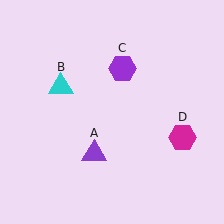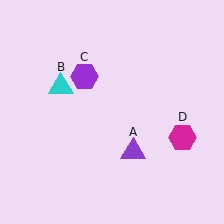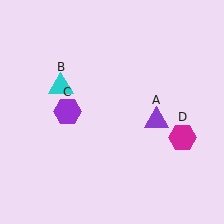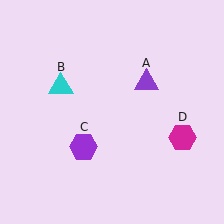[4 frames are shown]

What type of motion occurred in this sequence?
The purple triangle (object A), purple hexagon (object C) rotated counterclockwise around the center of the scene.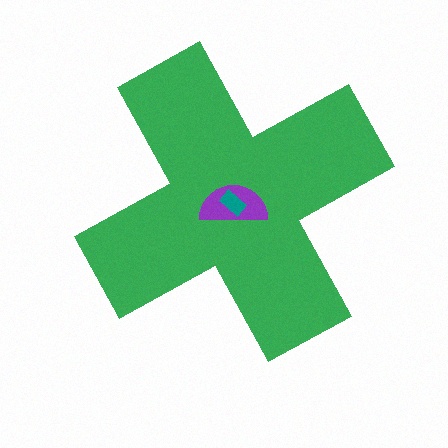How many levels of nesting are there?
3.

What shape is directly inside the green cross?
The purple semicircle.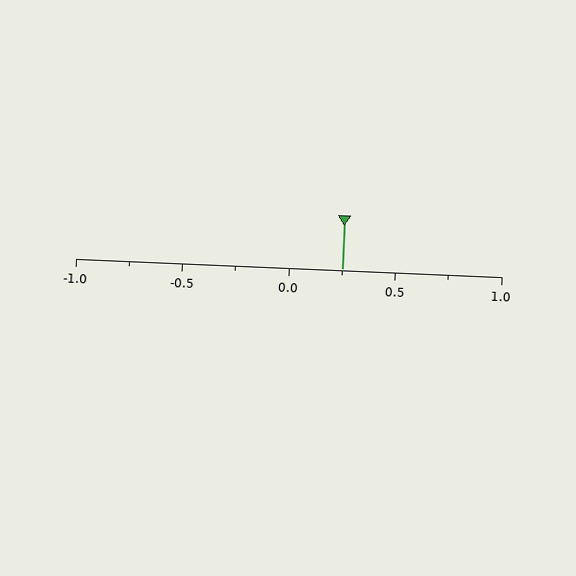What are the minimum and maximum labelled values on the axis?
The axis runs from -1.0 to 1.0.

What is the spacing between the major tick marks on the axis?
The major ticks are spaced 0.5 apart.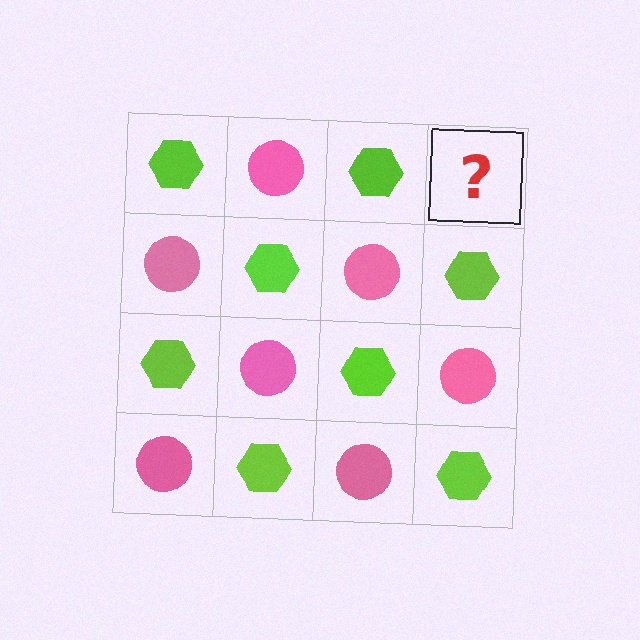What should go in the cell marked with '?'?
The missing cell should contain a pink circle.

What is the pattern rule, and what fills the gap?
The rule is that it alternates lime hexagon and pink circle in a checkerboard pattern. The gap should be filled with a pink circle.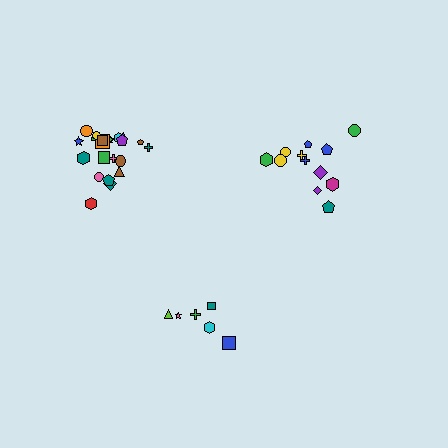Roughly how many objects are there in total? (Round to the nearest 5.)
Roughly 40 objects in total.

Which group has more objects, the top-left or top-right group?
The top-left group.